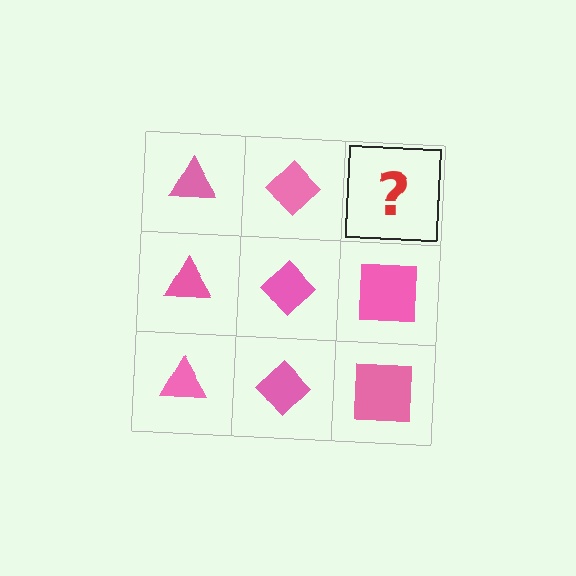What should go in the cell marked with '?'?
The missing cell should contain a pink square.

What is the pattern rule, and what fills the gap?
The rule is that each column has a consistent shape. The gap should be filled with a pink square.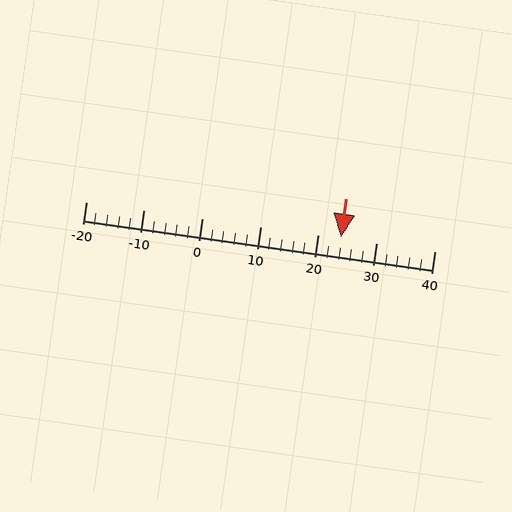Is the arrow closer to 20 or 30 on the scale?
The arrow is closer to 20.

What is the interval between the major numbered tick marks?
The major tick marks are spaced 10 units apart.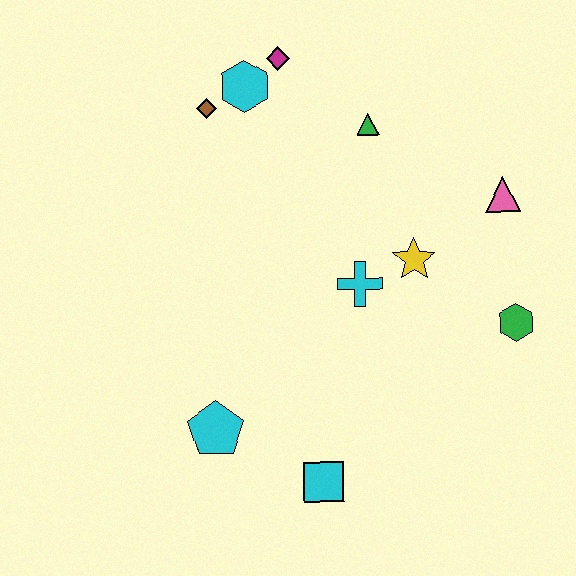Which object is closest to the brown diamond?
The cyan hexagon is closest to the brown diamond.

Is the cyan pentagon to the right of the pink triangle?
No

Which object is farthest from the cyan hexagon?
The cyan square is farthest from the cyan hexagon.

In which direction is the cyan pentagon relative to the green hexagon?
The cyan pentagon is to the left of the green hexagon.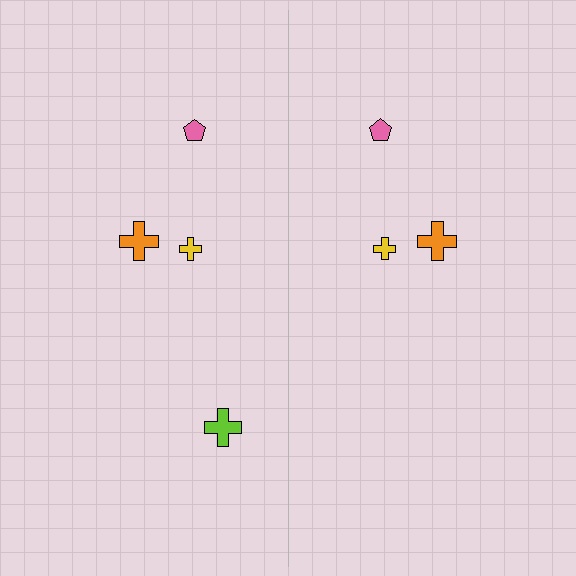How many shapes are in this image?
There are 7 shapes in this image.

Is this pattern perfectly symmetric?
No, the pattern is not perfectly symmetric. A lime cross is missing from the right side.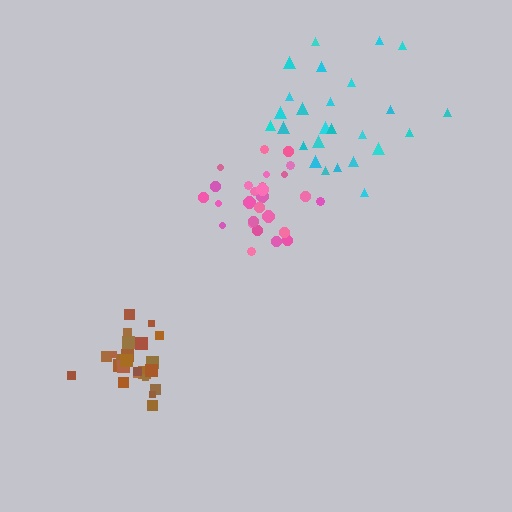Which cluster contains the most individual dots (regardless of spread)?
Pink (27).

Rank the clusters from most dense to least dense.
brown, pink, cyan.